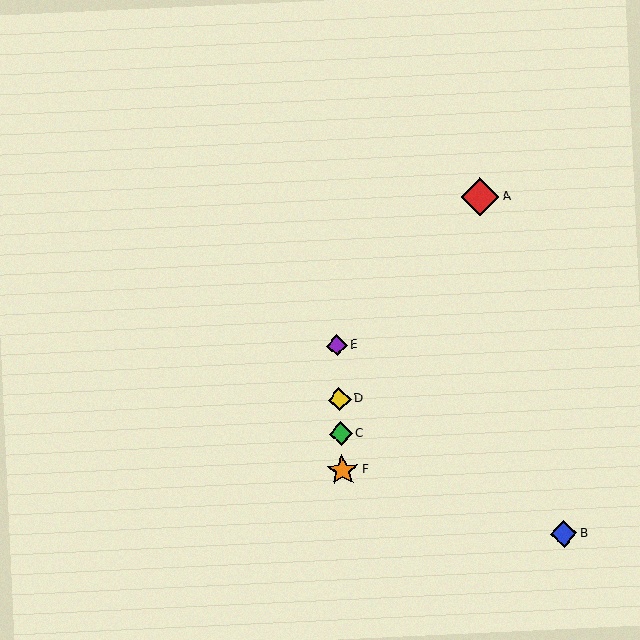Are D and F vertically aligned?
Yes, both are at x≈339.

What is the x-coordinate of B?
Object B is at x≈564.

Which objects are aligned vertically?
Objects C, D, E, F are aligned vertically.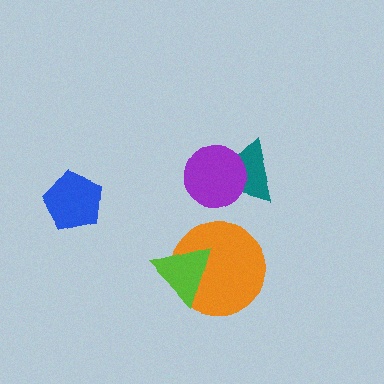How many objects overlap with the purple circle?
1 object overlaps with the purple circle.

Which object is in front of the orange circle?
The lime triangle is in front of the orange circle.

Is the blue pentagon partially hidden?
No, no other shape covers it.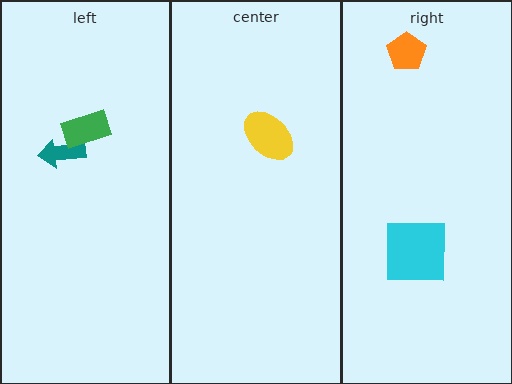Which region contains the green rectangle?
The left region.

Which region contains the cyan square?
The right region.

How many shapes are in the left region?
2.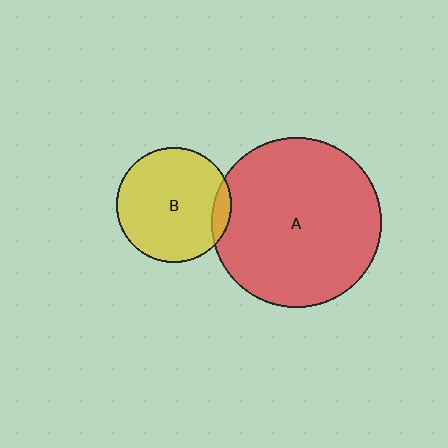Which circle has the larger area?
Circle A (red).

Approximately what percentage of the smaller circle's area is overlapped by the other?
Approximately 10%.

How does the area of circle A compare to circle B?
Approximately 2.2 times.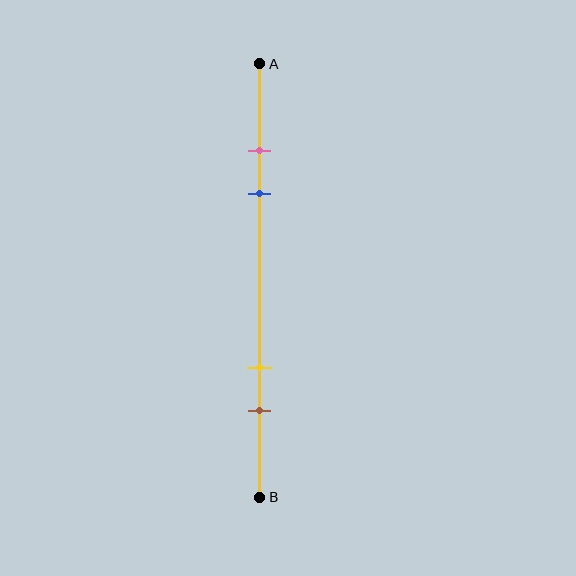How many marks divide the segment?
There are 4 marks dividing the segment.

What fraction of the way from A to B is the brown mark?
The brown mark is approximately 80% (0.8) of the way from A to B.